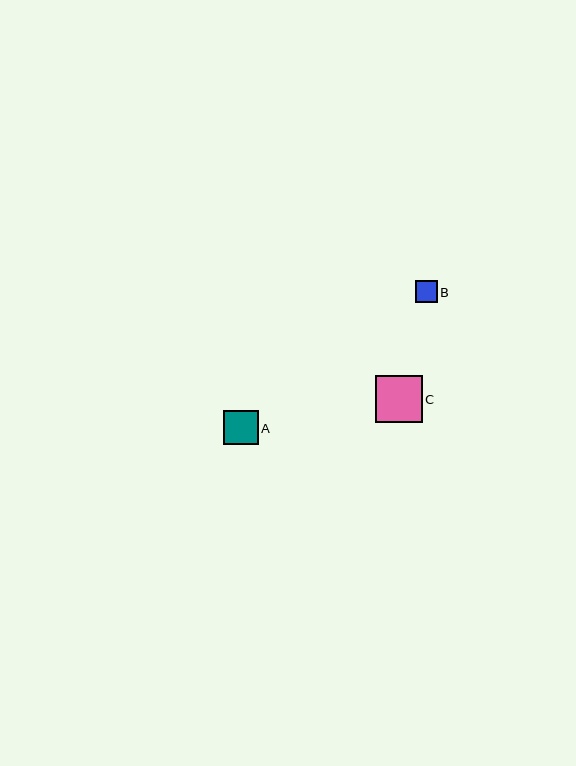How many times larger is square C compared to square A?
Square C is approximately 1.4 times the size of square A.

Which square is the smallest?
Square B is the smallest with a size of approximately 22 pixels.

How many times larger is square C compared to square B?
Square C is approximately 2.1 times the size of square B.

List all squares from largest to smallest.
From largest to smallest: C, A, B.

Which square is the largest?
Square C is the largest with a size of approximately 47 pixels.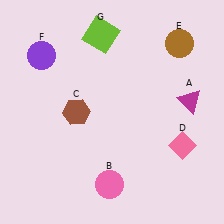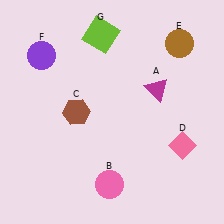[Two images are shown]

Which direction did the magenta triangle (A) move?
The magenta triangle (A) moved left.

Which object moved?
The magenta triangle (A) moved left.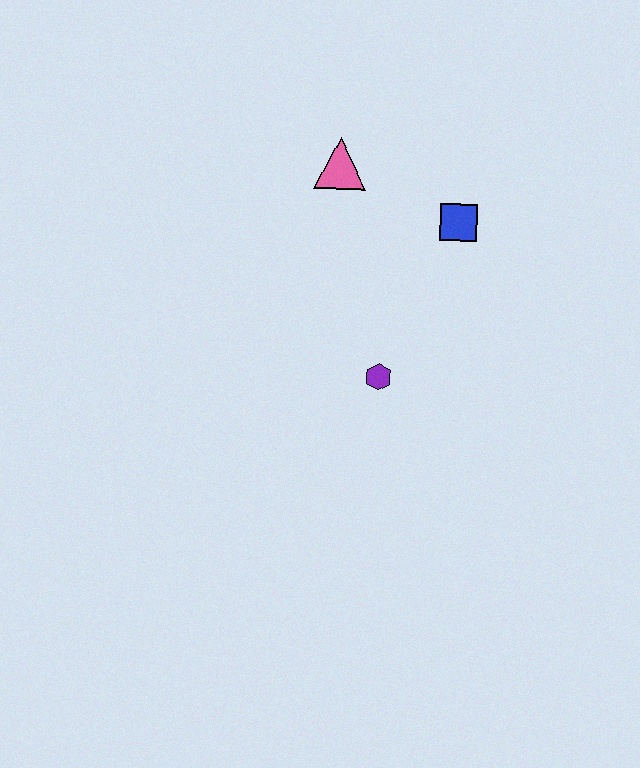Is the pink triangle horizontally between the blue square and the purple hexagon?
No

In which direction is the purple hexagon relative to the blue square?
The purple hexagon is below the blue square.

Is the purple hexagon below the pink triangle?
Yes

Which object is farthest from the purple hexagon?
The pink triangle is farthest from the purple hexagon.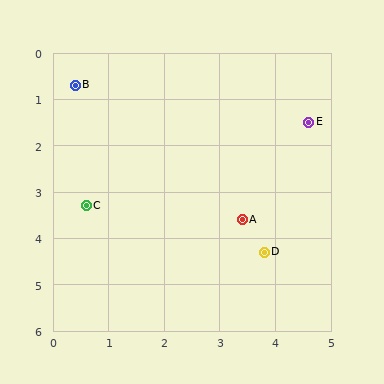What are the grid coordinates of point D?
Point D is at approximately (3.8, 4.3).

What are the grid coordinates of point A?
Point A is at approximately (3.4, 3.6).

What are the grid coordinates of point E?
Point E is at approximately (4.6, 1.5).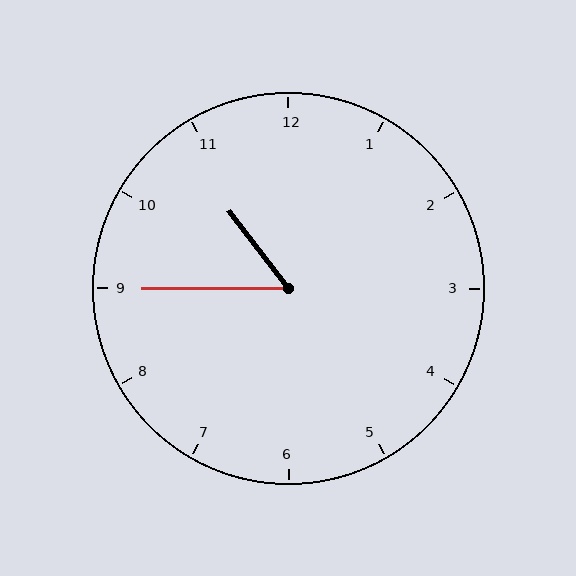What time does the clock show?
10:45.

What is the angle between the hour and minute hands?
Approximately 52 degrees.